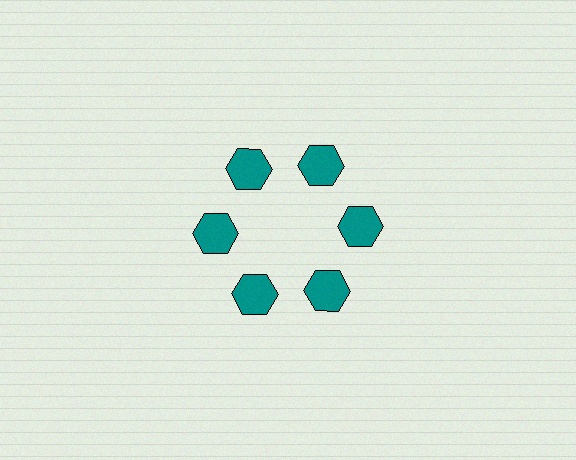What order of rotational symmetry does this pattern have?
This pattern has 6-fold rotational symmetry.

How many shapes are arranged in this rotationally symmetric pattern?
There are 6 shapes, arranged in 6 groups of 1.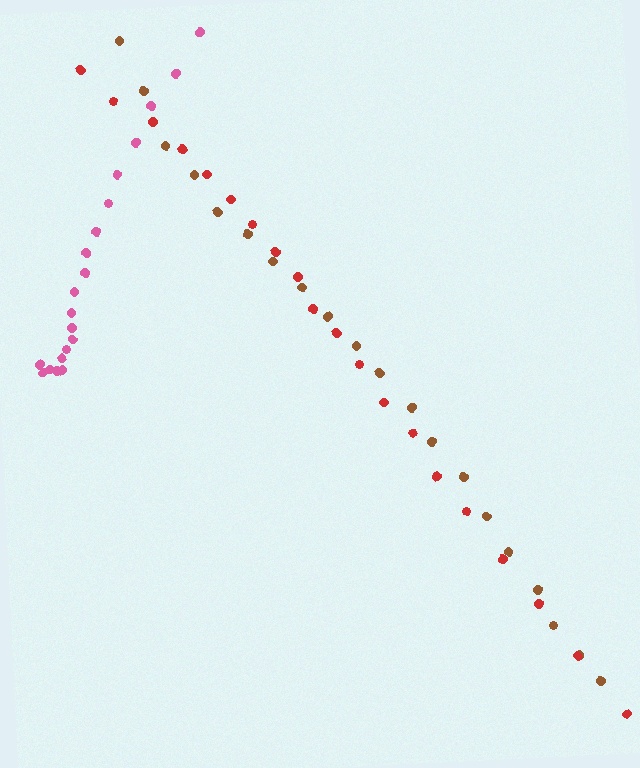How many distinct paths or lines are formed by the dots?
There are 3 distinct paths.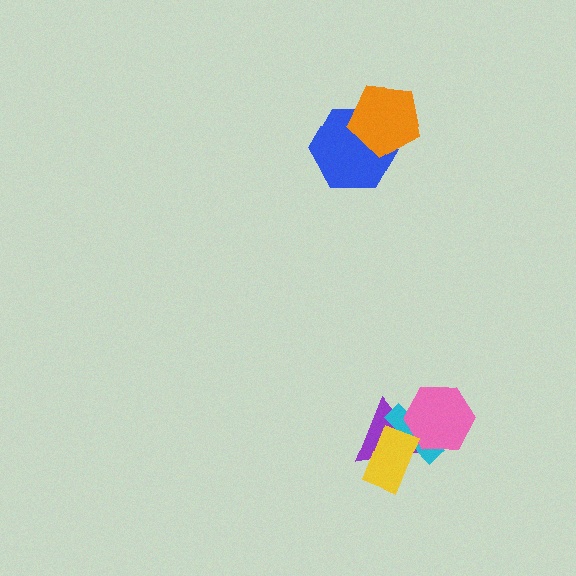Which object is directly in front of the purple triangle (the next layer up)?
The cyan cross is directly in front of the purple triangle.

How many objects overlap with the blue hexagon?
1 object overlaps with the blue hexagon.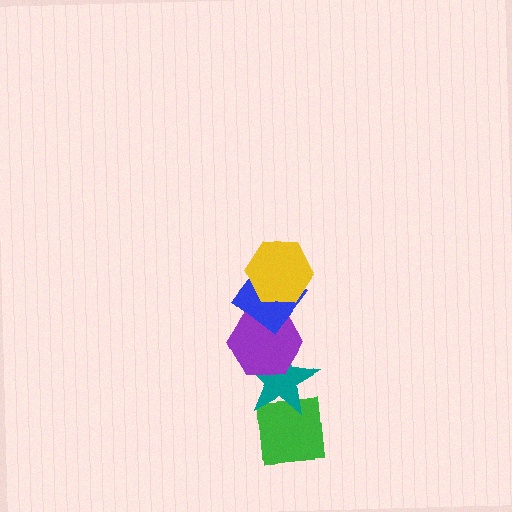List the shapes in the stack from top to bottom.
From top to bottom: the yellow hexagon, the blue diamond, the purple hexagon, the teal star, the green square.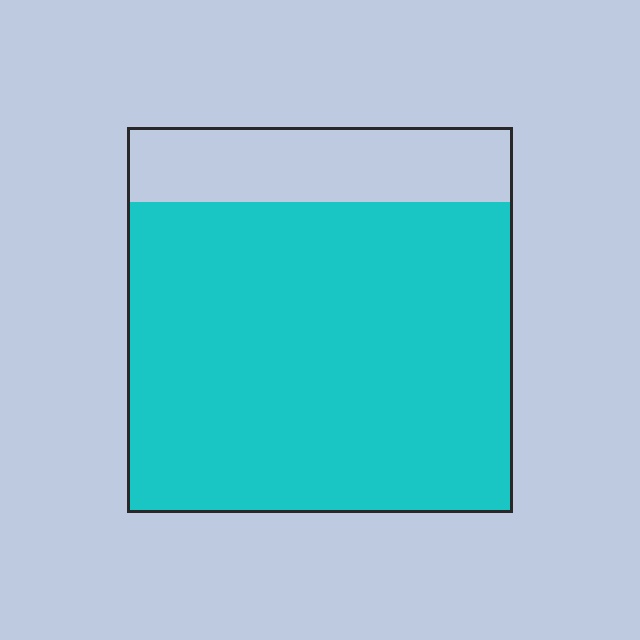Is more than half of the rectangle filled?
Yes.